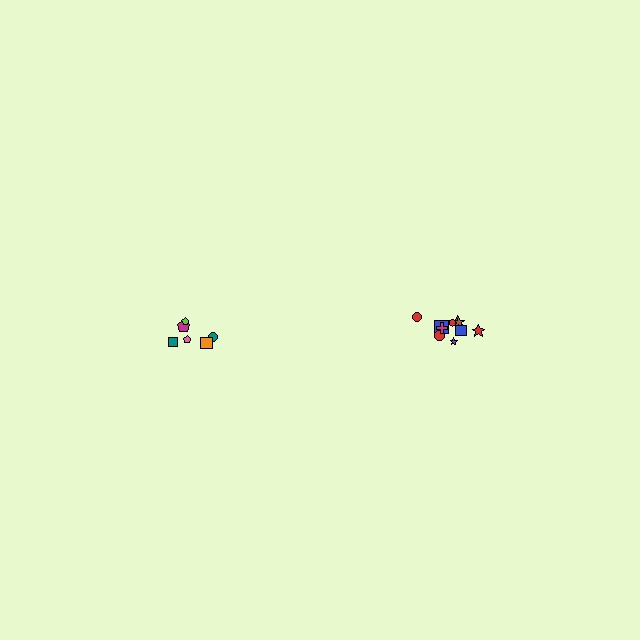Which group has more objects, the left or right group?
The right group.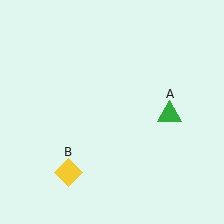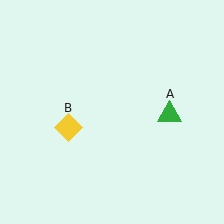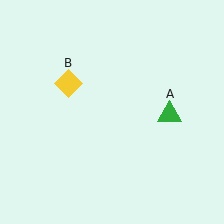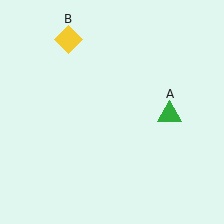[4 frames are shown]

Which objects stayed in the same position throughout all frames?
Green triangle (object A) remained stationary.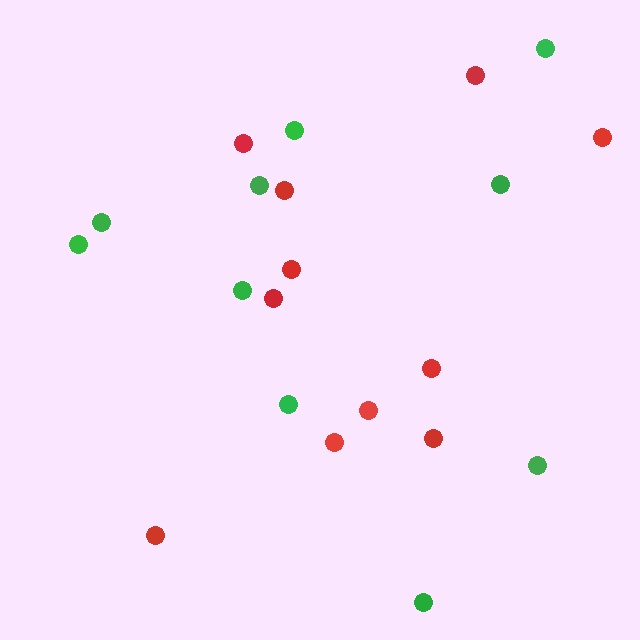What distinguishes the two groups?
There are 2 groups: one group of green circles (10) and one group of red circles (11).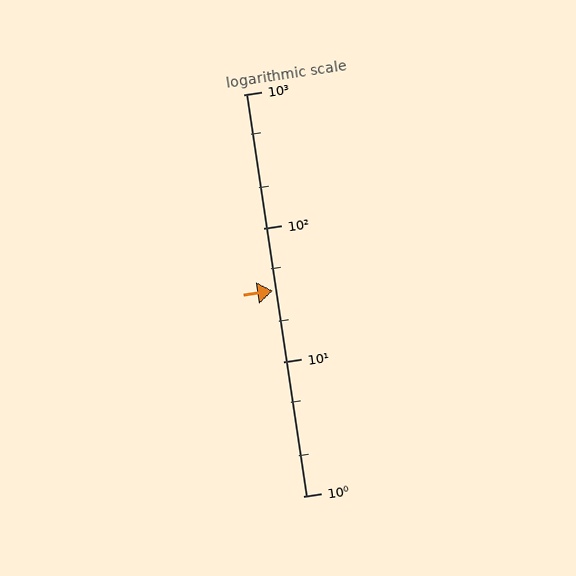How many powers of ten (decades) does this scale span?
The scale spans 3 decades, from 1 to 1000.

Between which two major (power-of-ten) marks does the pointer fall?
The pointer is between 10 and 100.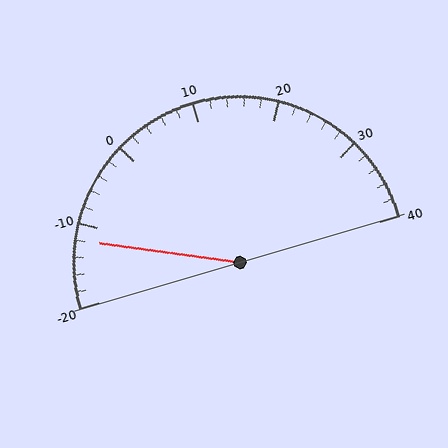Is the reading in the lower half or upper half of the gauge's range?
The reading is in the lower half of the range (-20 to 40).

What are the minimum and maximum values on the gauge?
The gauge ranges from -20 to 40.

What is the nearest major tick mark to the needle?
The nearest major tick mark is -10.